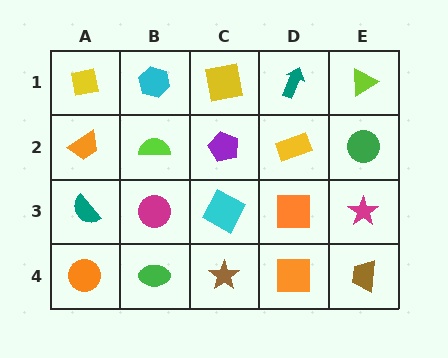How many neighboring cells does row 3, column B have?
4.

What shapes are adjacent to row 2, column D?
A teal arrow (row 1, column D), an orange square (row 3, column D), a purple pentagon (row 2, column C), a green circle (row 2, column E).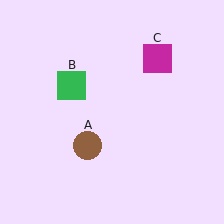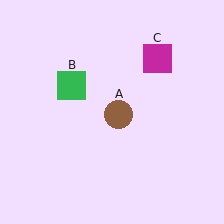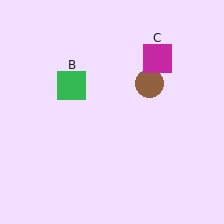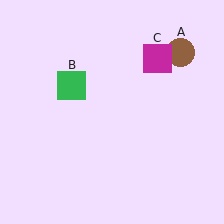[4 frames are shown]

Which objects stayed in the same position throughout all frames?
Green square (object B) and magenta square (object C) remained stationary.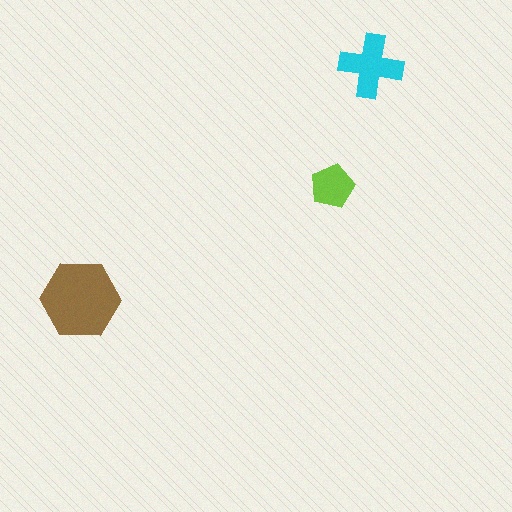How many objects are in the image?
There are 3 objects in the image.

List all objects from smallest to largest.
The lime pentagon, the cyan cross, the brown hexagon.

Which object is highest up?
The cyan cross is topmost.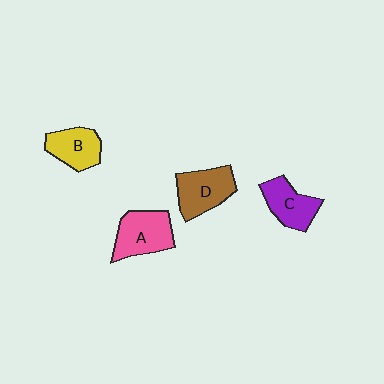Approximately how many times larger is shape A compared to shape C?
Approximately 1.2 times.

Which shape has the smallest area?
Shape B (yellow).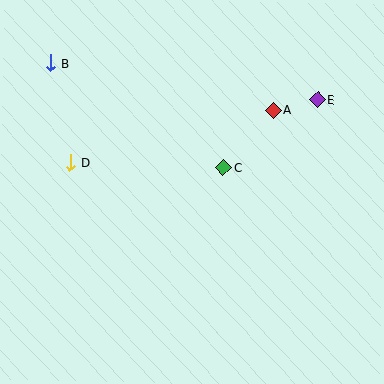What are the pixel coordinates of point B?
Point B is at (51, 63).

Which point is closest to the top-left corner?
Point B is closest to the top-left corner.